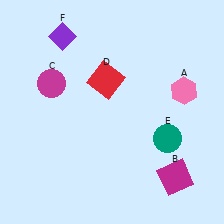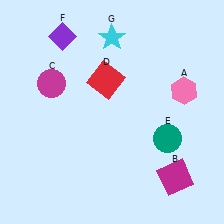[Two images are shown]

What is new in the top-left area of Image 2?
A cyan star (G) was added in the top-left area of Image 2.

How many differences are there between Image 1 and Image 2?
There is 1 difference between the two images.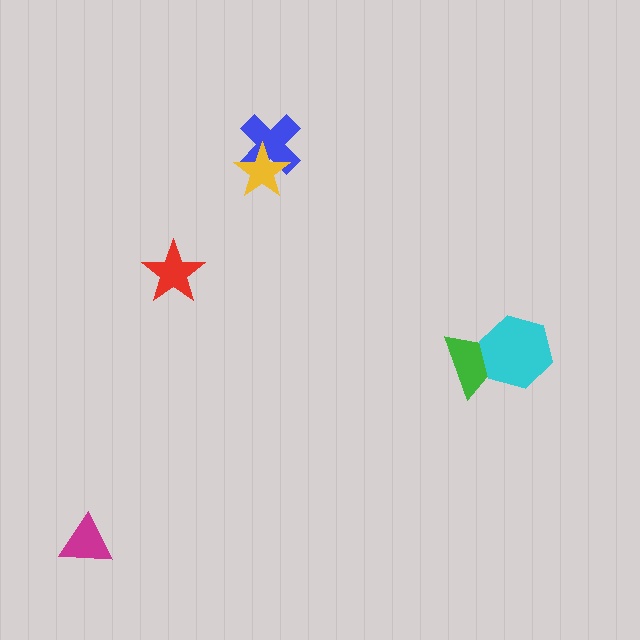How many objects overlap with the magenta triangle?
0 objects overlap with the magenta triangle.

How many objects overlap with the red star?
0 objects overlap with the red star.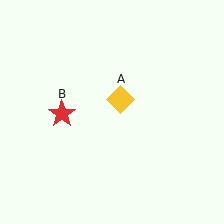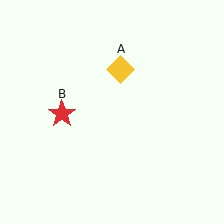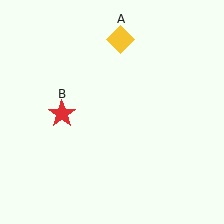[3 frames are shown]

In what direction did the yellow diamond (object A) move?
The yellow diamond (object A) moved up.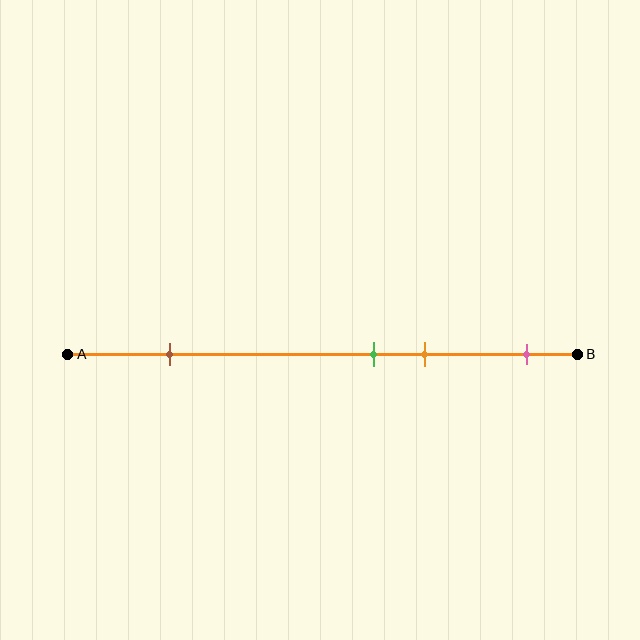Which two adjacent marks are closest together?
The green and orange marks are the closest adjacent pair.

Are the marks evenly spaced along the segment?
No, the marks are not evenly spaced.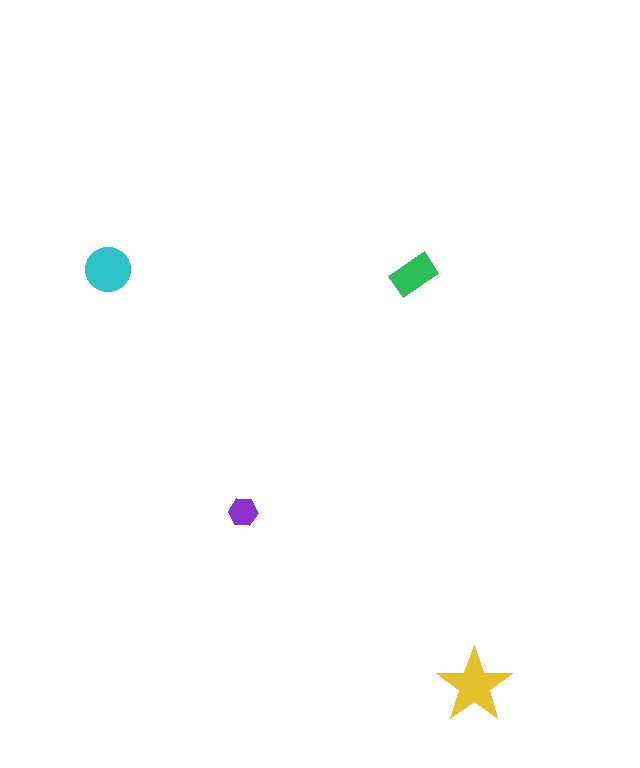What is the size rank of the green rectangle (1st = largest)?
3rd.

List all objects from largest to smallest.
The yellow star, the cyan circle, the green rectangle, the purple hexagon.